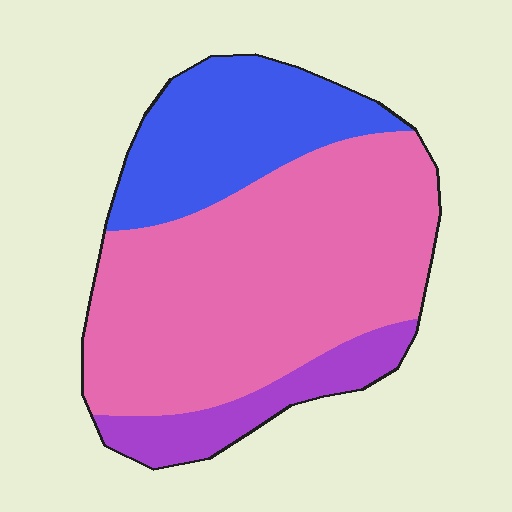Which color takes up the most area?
Pink, at roughly 60%.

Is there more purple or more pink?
Pink.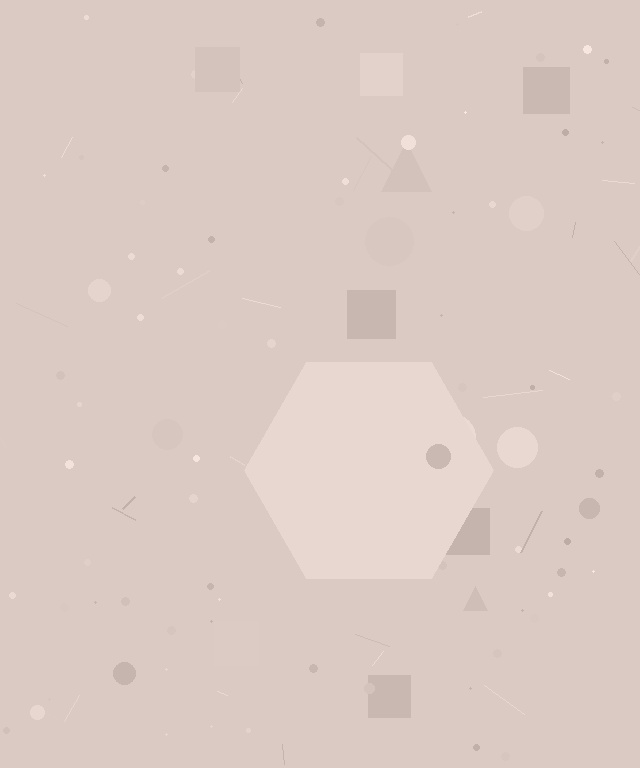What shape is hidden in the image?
A hexagon is hidden in the image.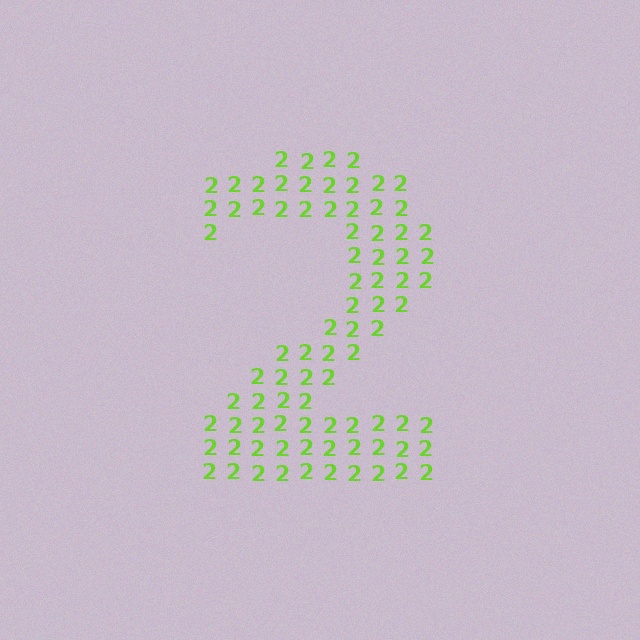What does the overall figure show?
The overall figure shows the digit 2.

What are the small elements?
The small elements are digit 2's.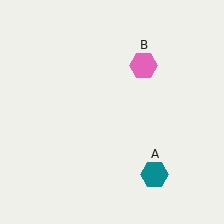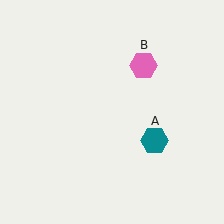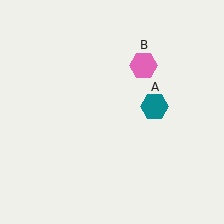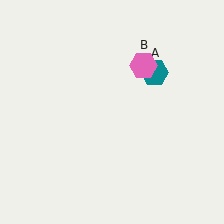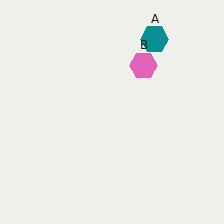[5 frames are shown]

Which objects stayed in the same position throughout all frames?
Pink hexagon (object B) remained stationary.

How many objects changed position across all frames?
1 object changed position: teal hexagon (object A).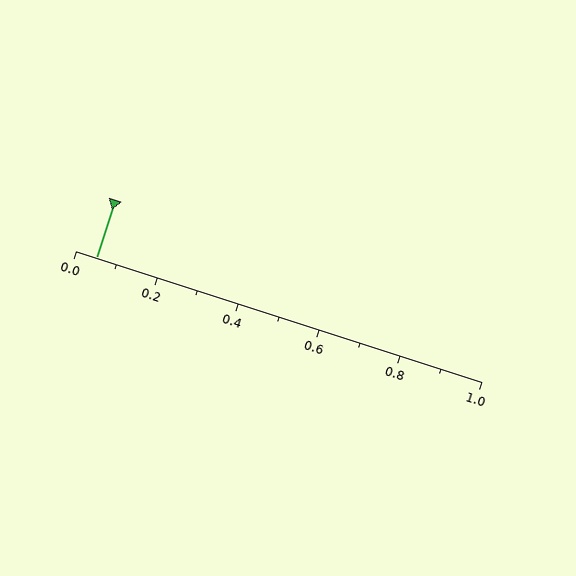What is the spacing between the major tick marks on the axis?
The major ticks are spaced 0.2 apart.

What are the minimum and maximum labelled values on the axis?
The axis runs from 0.0 to 1.0.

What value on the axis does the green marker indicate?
The marker indicates approximately 0.05.